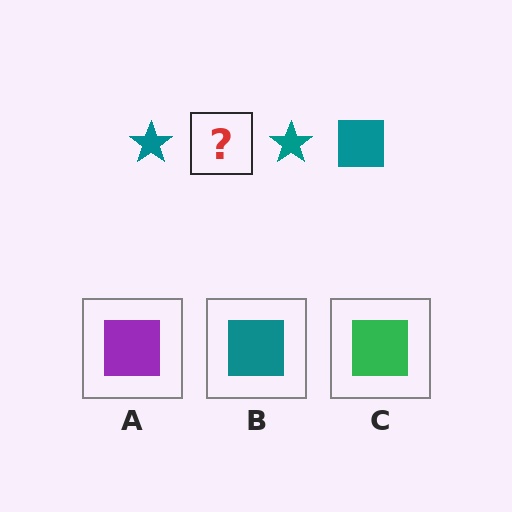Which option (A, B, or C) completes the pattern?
B.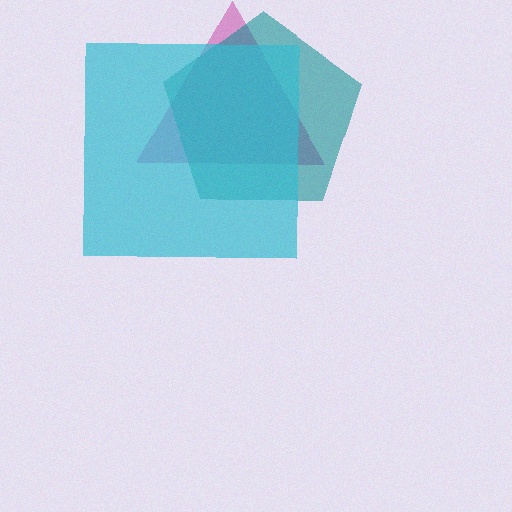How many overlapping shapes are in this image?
There are 3 overlapping shapes in the image.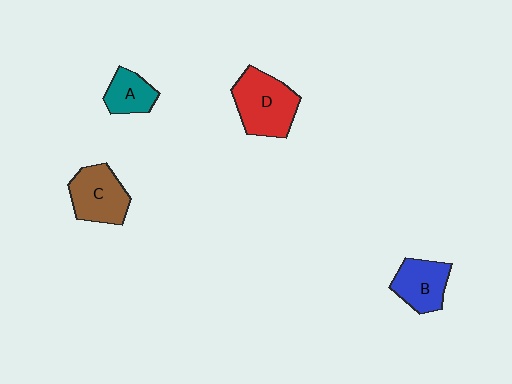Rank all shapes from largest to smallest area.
From largest to smallest: D (red), C (brown), B (blue), A (teal).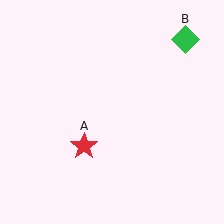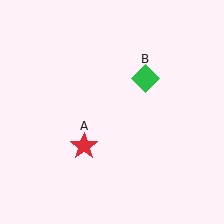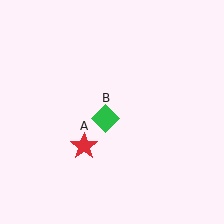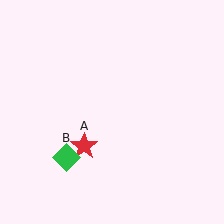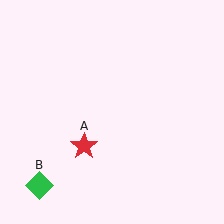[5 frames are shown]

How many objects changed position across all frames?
1 object changed position: green diamond (object B).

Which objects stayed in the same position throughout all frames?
Red star (object A) remained stationary.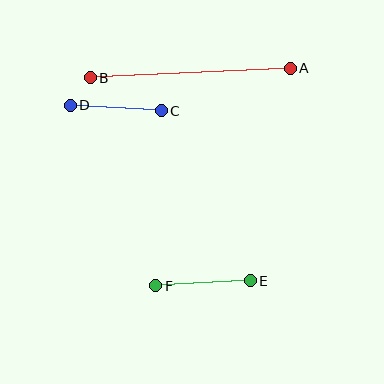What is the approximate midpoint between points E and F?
The midpoint is at approximately (203, 283) pixels.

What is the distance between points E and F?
The distance is approximately 95 pixels.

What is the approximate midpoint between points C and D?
The midpoint is at approximately (115, 108) pixels.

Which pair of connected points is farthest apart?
Points A and B are farthest apart.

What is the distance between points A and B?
The distance is approximately 200 pixels.